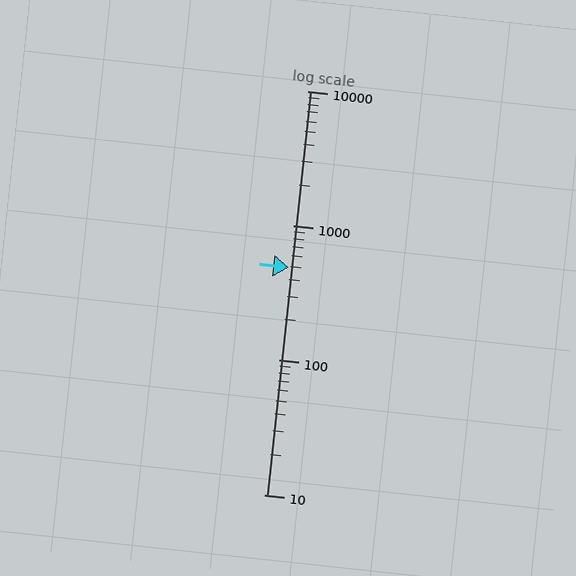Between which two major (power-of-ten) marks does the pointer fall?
The pointer is between 100 and 1000.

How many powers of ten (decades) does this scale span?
The scale spans 3 decades, from 10 to 10000.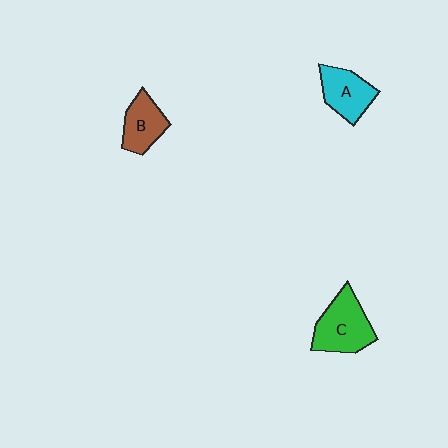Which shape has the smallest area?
Shape B (brown).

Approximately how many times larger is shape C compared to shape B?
Approximately 1.4 times.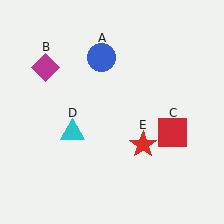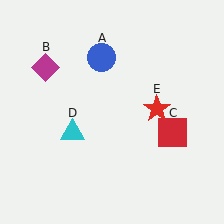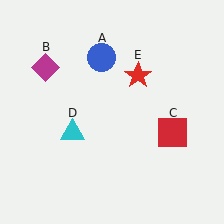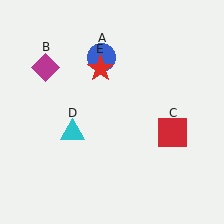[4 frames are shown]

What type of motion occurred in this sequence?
The red star (object E) rotated counterclockwise around the center of the scene.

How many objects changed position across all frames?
1 object changed position: red star (object E).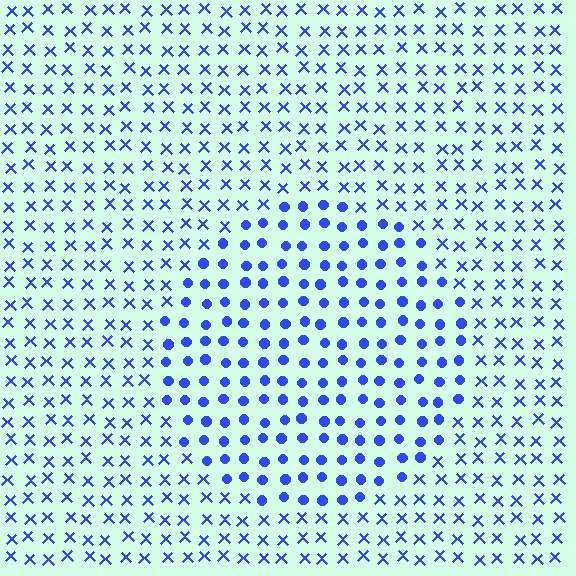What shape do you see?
I see a circle.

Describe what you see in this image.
The image is filled with small blue elements arranged in a uniform grid. A circle-shaped region contains circles, while the surrounding area contains X marks. The boundary is defined purely by the change in element shape.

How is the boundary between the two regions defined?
The boundary is defined by a change in element shape: circles inside vs. X marks outside. All elements share the same color and spacing.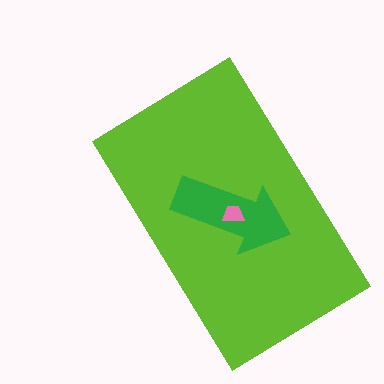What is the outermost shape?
The lime rectangle.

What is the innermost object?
The pink trapezoid.